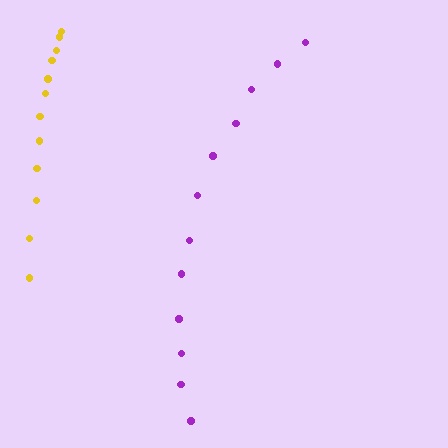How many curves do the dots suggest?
There are 2 distinct paths.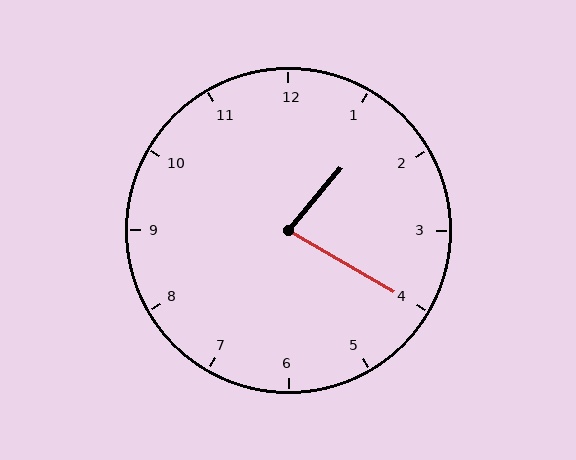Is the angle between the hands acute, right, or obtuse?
It is acute.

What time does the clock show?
1:20.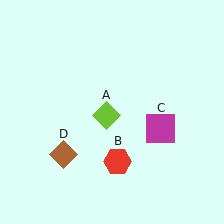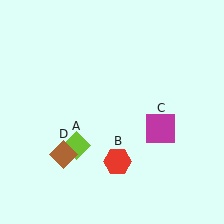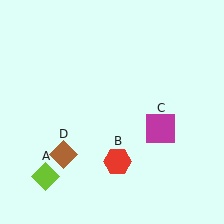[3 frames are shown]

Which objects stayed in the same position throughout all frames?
Red hexagon (object B) and magenta square (object C) and brown diamond (object D) remained stationary.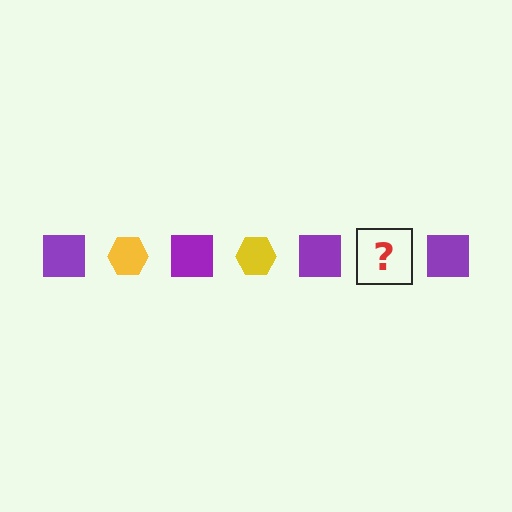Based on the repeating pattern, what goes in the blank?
The blank should be a yellow hexagon.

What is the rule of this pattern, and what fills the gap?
The rule is that the pattern alternates between purple square and yellow hexagon. The gap should be filled with a yellow hexagon.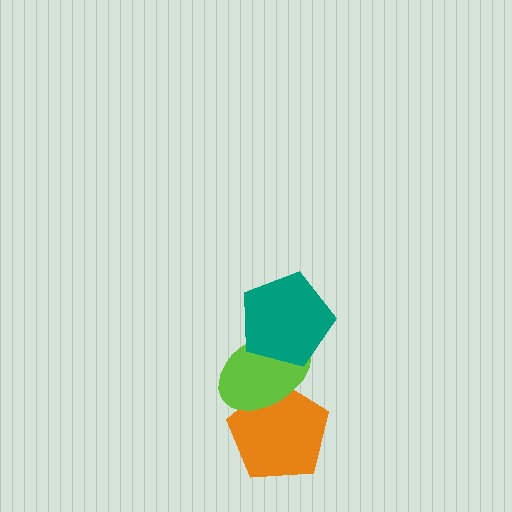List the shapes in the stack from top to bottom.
From top to bottom: the teal pentagon, the lime ellipse, the orange pentagon.